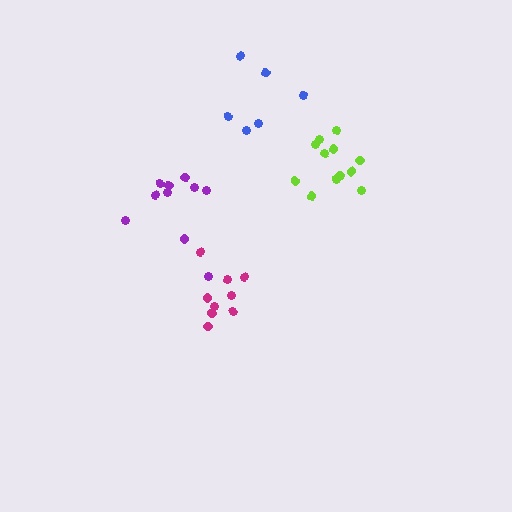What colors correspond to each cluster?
The clusters are colored: magenta, blue, lime, purple.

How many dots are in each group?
Group 1: 9 dots, Group 2: 6 dots, Group 3: 12 dots, Group 4: 10 dots (37 total).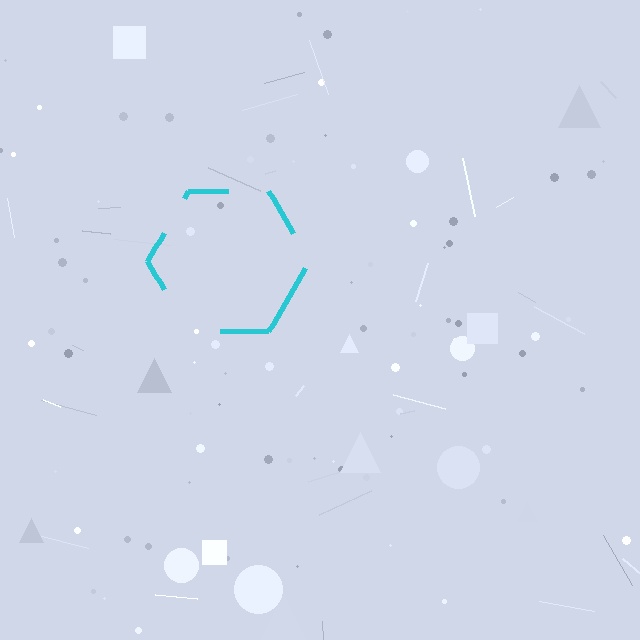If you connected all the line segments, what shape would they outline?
They would outline a hexagon.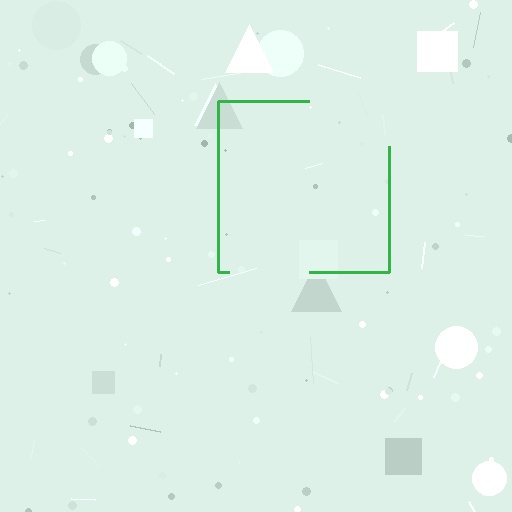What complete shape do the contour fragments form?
The contour fragments form a square.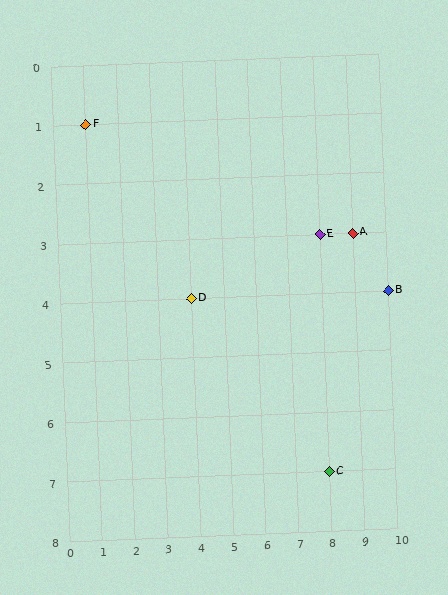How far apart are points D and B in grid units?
Points D and B are 6 columns apart.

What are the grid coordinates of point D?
Point D is at grid coordinates (4, 4).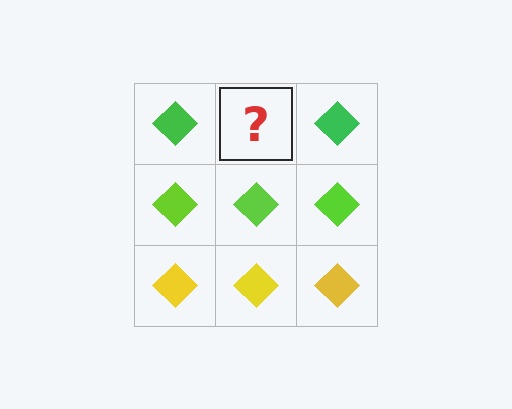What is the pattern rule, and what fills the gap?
The rule is that each row has a consistent color. The gap should be filled with a green diamond.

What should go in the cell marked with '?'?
The missing cell should contain a green diamond.